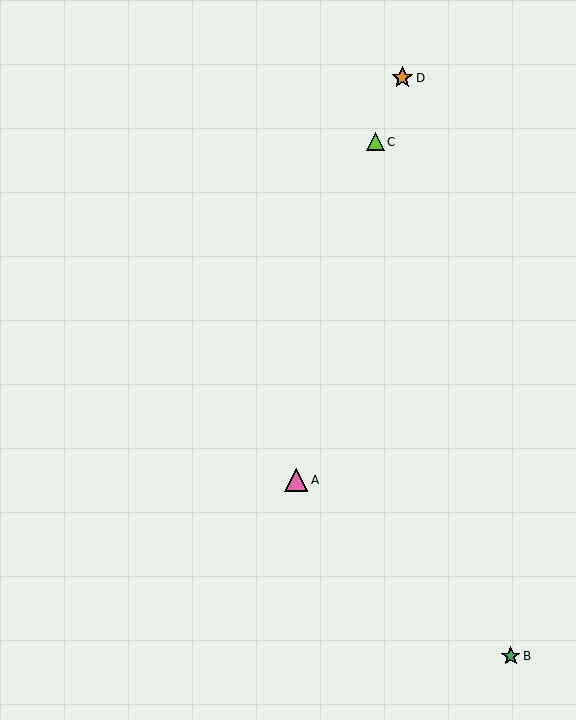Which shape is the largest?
The pink triangle (labeled A) is the largest.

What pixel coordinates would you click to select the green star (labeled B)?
Click at (511, 656) to select the green star B.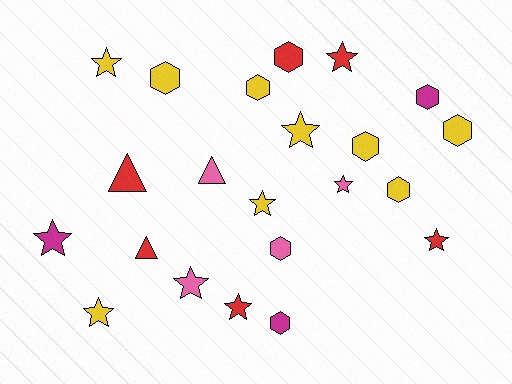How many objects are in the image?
There are 22 objects.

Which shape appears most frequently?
Star, with 10 objects.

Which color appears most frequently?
Yellow, with 9 objects.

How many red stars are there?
There are 3 red stars.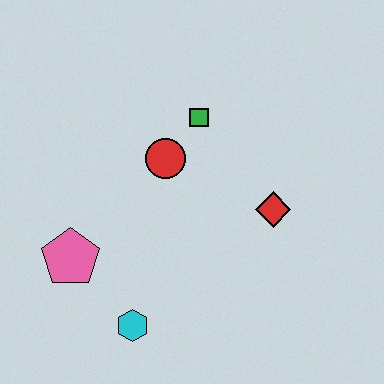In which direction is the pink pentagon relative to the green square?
The pink pentagon is below the green square.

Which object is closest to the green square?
The red circle is closest to the green square.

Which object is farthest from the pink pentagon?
The red diamond is farthest from the pink pentagon.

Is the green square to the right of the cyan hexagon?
Yes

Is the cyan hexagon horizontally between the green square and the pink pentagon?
Yes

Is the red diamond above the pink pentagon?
Yes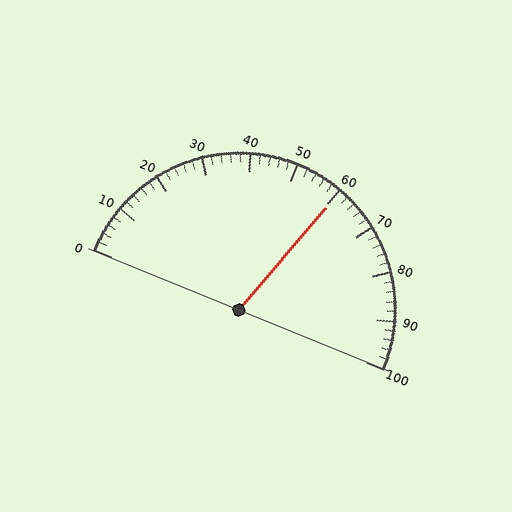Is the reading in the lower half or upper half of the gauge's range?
The reading is in the upper half of the range (0 to 100).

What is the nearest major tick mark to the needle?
The nearest major tick mark is 60.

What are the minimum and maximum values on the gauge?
The gauge ranges from 0 to 100.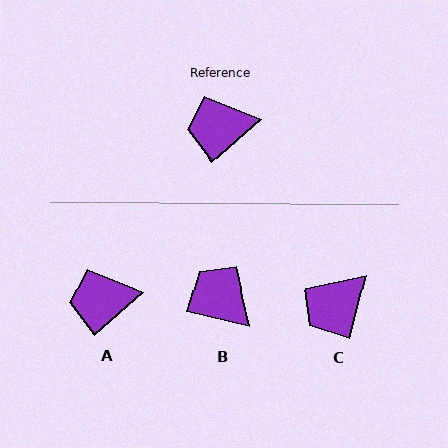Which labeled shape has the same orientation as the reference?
A.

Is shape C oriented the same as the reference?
No, it is off by about 35 degrees.